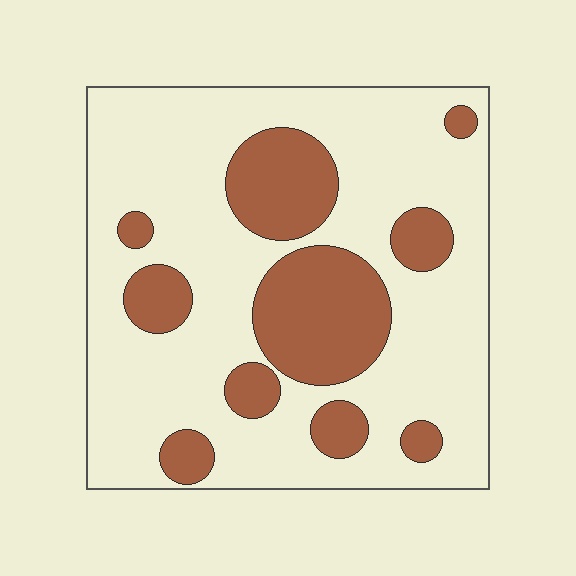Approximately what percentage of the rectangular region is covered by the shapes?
Approximately 25%.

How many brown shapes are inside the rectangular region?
10.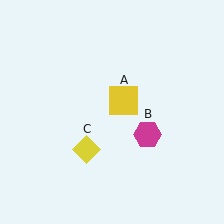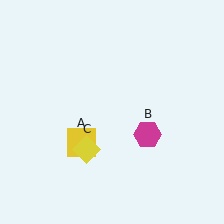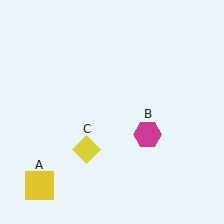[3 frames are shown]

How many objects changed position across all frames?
1 object changed position: yellow square (object A).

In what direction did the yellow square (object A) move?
The yellow square (object A) moved down and to the left.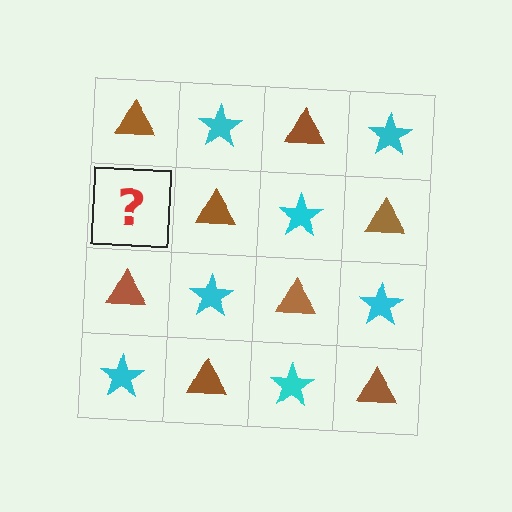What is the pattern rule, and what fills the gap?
The rule is that it alternates brown triangle and cyan star in a checkerboard pattern. The gap should be filled with a cyan star.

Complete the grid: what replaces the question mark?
The question mark should be replaced with a cyan star.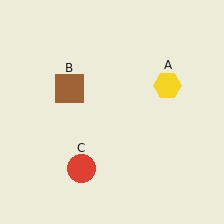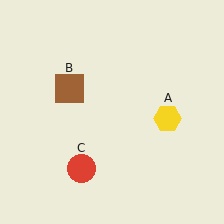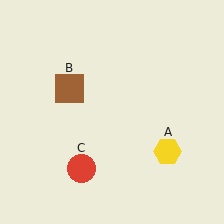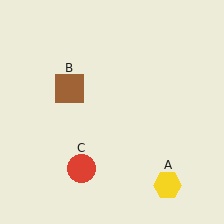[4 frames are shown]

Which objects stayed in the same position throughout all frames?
Brown square (object B) and red circle (object C) remained stationary.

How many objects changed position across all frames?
1 object changed position: yellow hexagon (object A).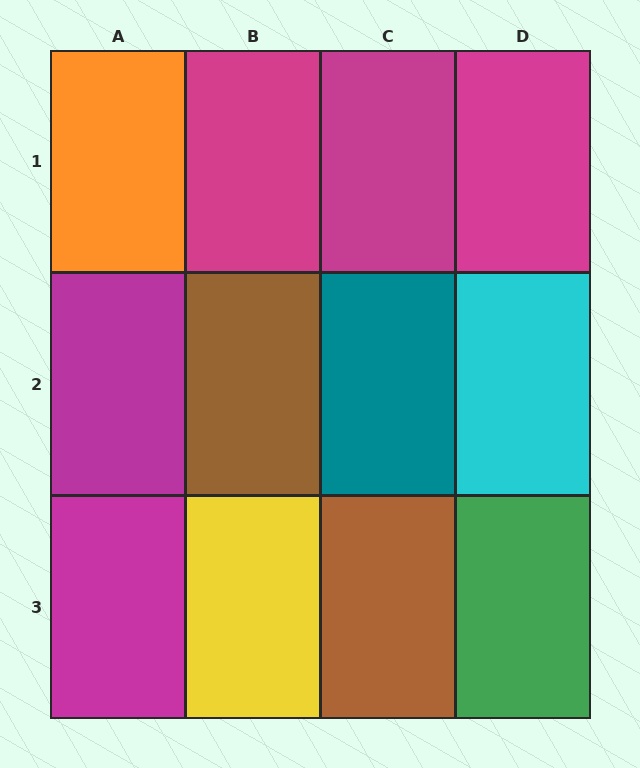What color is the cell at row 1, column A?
Orange.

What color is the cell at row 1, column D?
Magenta.